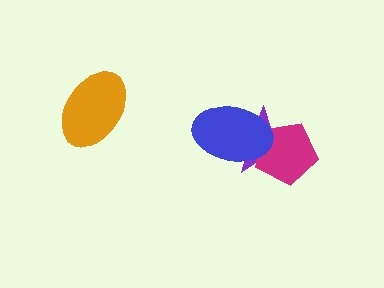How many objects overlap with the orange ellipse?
0 objects overlap with the orange ellipse.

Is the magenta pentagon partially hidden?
Yes, it is partially covered by another shape.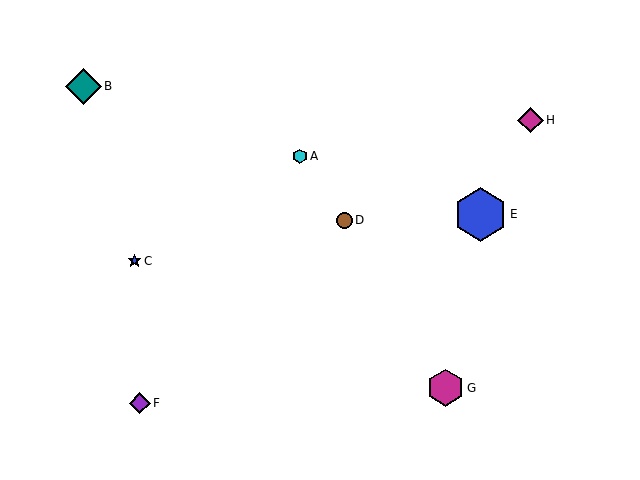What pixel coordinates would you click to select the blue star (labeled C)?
Click at (134, 261) to select the blue star C.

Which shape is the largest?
The blue hexagon (labeled E) is the largest.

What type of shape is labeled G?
Shape G is a magenta hexagon.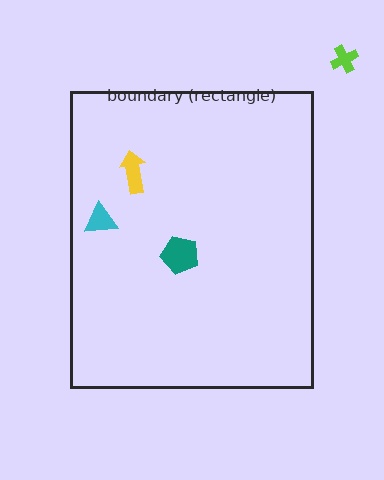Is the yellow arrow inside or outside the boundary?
Inside.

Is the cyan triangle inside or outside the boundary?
Inside.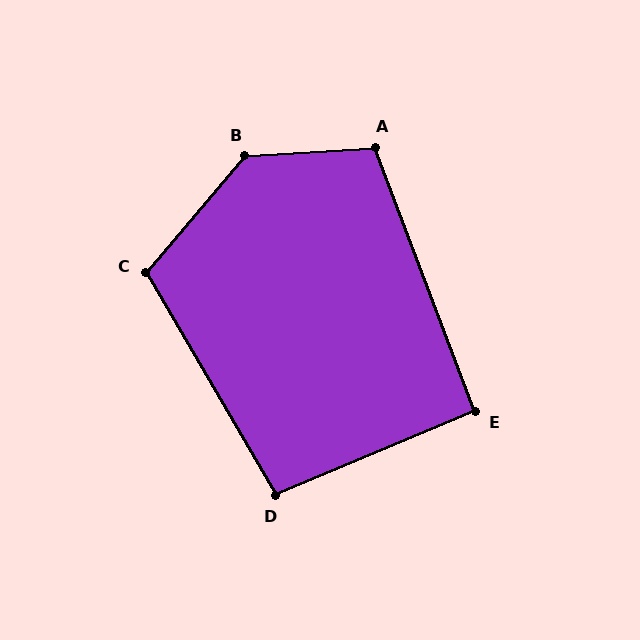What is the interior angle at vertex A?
Approximately 107 degrees (obtuse).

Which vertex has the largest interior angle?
B, at approximately 134 degrees.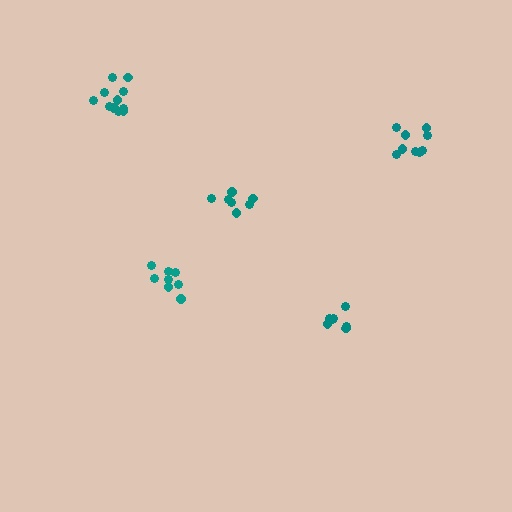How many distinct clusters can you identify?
There are 5 distinct clusters.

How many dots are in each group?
Group 1: 8 dots, Group 2: 7 dots, Group 3: 11 dots, Group 4: 7 dots, Group 5: 9 dots (42 total).